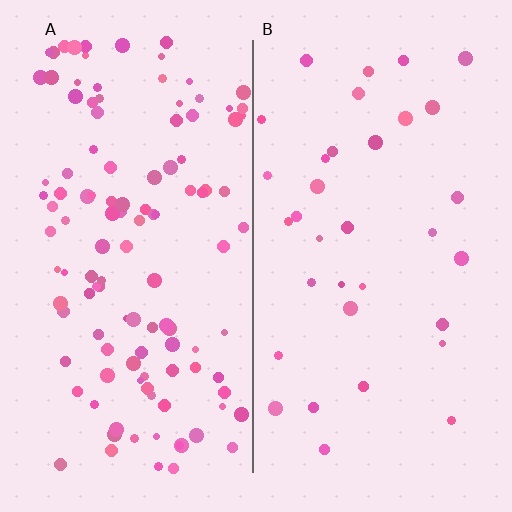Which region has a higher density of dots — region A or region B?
A (the left).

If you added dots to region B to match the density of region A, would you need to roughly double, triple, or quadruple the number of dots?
Approximately quadruple.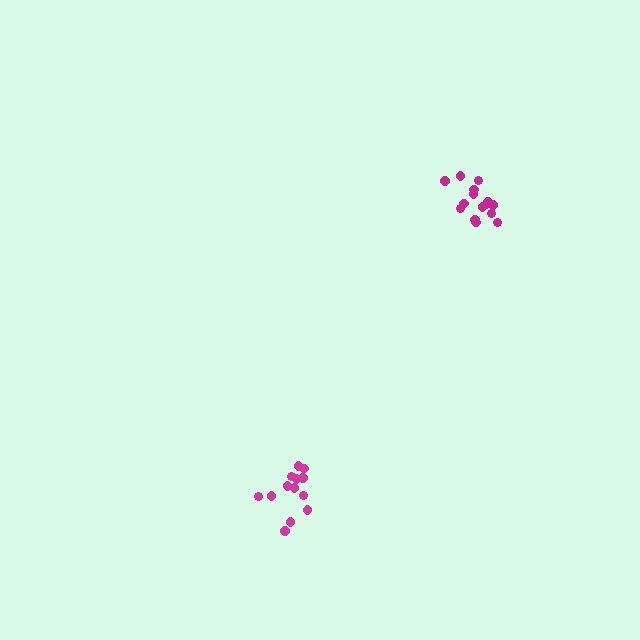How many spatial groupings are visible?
There are 2 spatial groupings.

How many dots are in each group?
Group 1: 15 dots, Group 2: 13 dots (28 total).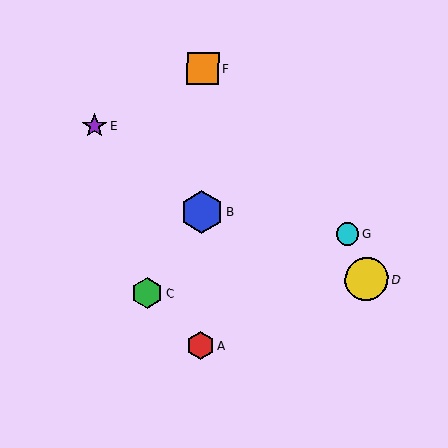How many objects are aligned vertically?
3 objects (A, B, F) are aligned vertically.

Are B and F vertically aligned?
Yes, both are at x≈202.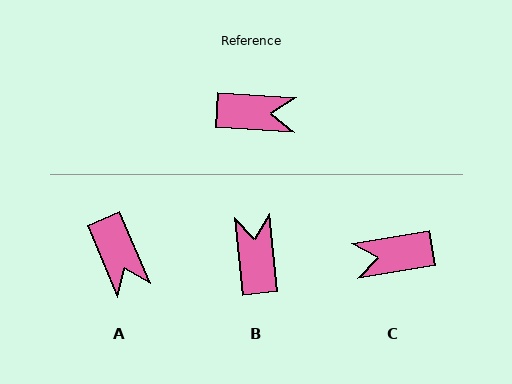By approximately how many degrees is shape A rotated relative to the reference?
Approximately 64 degrees clockwise.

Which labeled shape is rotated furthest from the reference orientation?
C, about 167 degrees away.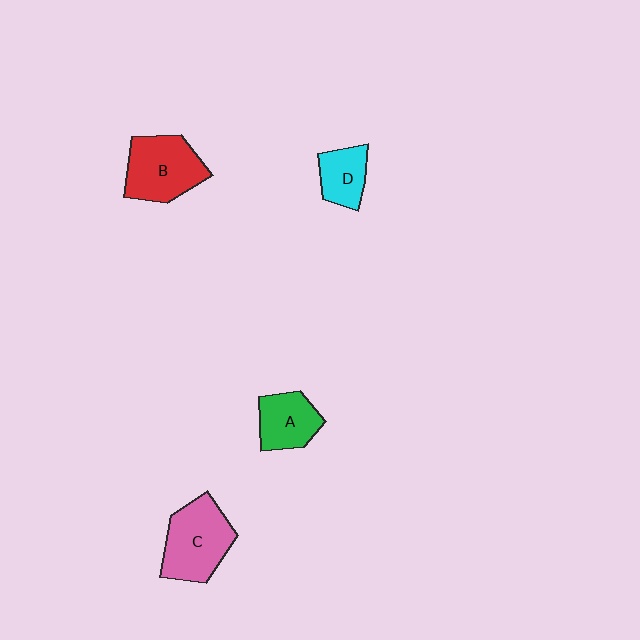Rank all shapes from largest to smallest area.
From largest to smallest: C (pink), B (red), A (green), D (cyan).